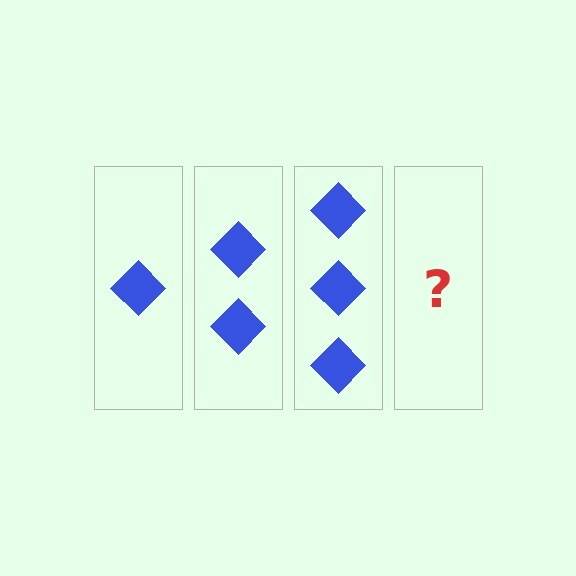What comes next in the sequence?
The next element should be 4 diamonds.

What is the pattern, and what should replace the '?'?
The pattern is that each step adds one more diamond. The '?' should be 4 diamonds.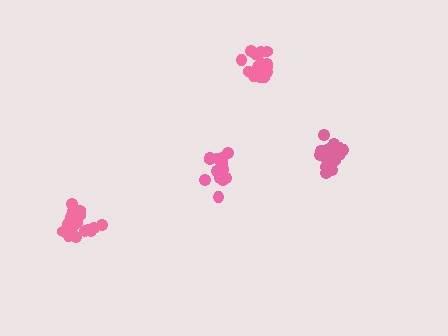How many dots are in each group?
Group 1: 17 dots, Group 2: 16 dots, Group 3: 19 dots, Group 4: 19 dots (71 total).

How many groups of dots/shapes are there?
There are 4 groups.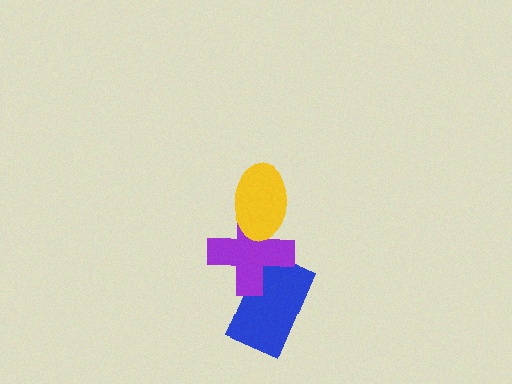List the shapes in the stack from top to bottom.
From top to bottom: the yellow ellipse, the purple cross, the blue rectangle.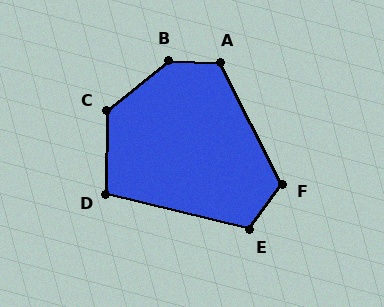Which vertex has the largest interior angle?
B, at approximately 140 degrees.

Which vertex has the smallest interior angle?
D, at approximately 103 degrees.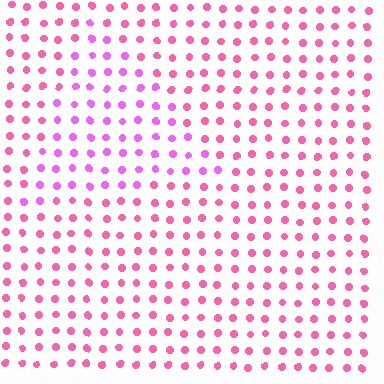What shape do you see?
I see a triangle.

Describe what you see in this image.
The image is filled with small pink elements in a uniform arrangement. A triangle-shaped region is visible where the elements are tinted to a slightly different hue, forming a subtle color boundary.